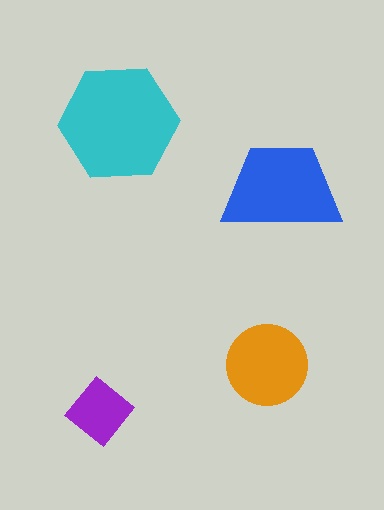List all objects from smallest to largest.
The purple diamond, the orange circle, the blue trapezoid, the cyan hexagon.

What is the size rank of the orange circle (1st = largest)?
3rd.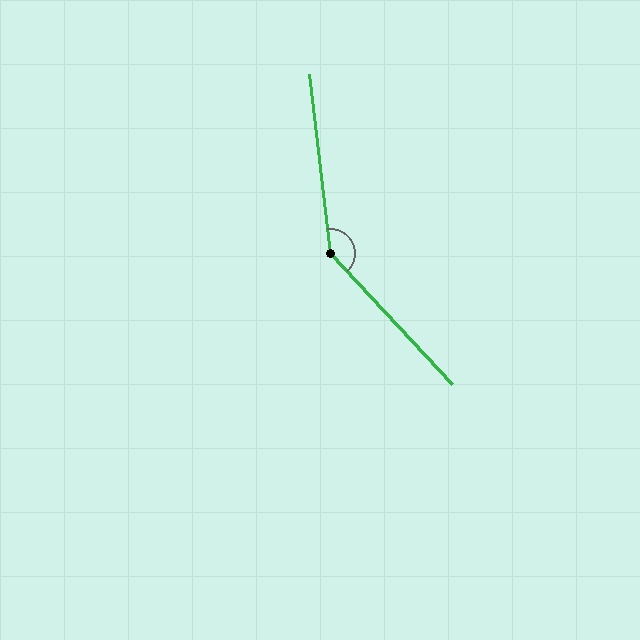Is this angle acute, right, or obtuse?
It is obtuse.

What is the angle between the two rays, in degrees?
Approximately 143 degrees.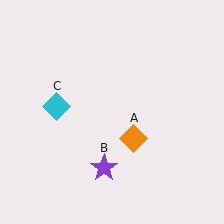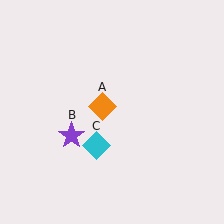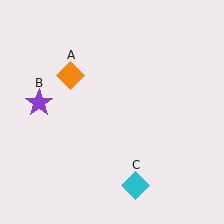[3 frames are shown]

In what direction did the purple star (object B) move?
The purple star (object B) moved up and to the left.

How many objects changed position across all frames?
3 objects changed position: orange diamond (object A), purple star (object B), cyan diamond (object C).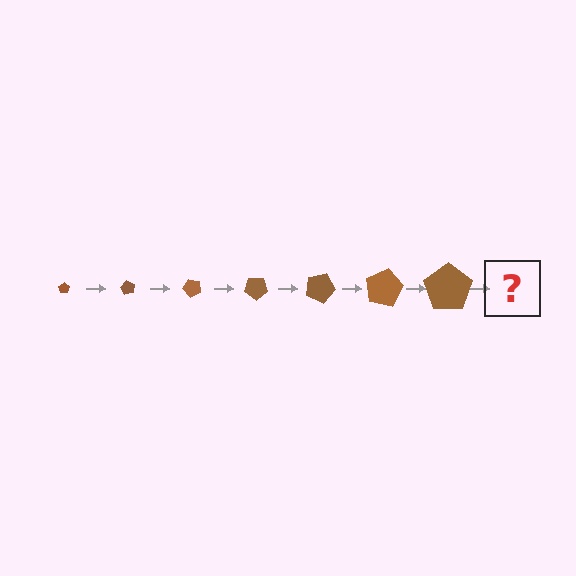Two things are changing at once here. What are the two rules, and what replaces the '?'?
The two rules are that the pentagon grows larger each step and it rotates 60 degrees each step. The '?' should be a pentagon, larger than the previous one and rotated 420 degrees from the start.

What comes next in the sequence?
The next element should be a pentagon, larger than the previous one and rotated 420 degrees from the start.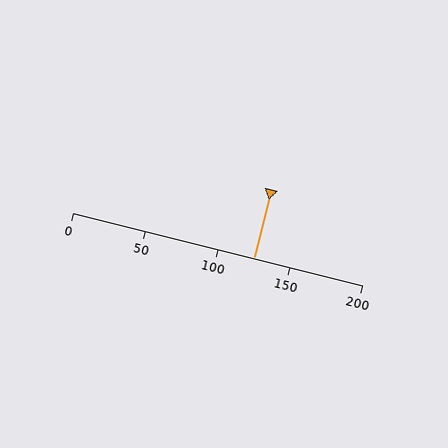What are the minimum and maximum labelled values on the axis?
The axis runs from 0 to 200.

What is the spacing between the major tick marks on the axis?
The major ticks are spaced 50 apart.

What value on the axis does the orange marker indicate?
The marker indicates approximately 125.